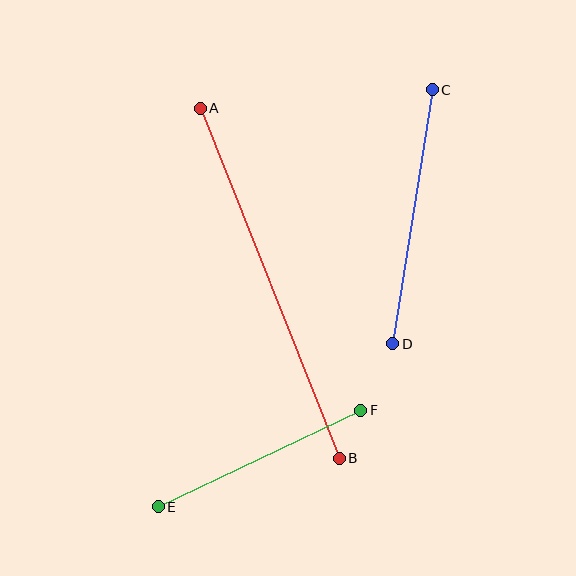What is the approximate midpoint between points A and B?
The midpoint is at approximately (270, 283) pixels.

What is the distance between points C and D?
The distance is approximately 257 pixels.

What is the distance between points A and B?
The distance is approximately 377 pixels.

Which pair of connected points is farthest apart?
Points A and B are farthest apart.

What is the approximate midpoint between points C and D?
The midpoint is at approximately (413, 217) pixels.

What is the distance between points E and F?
The distance is approximately 224 pixels.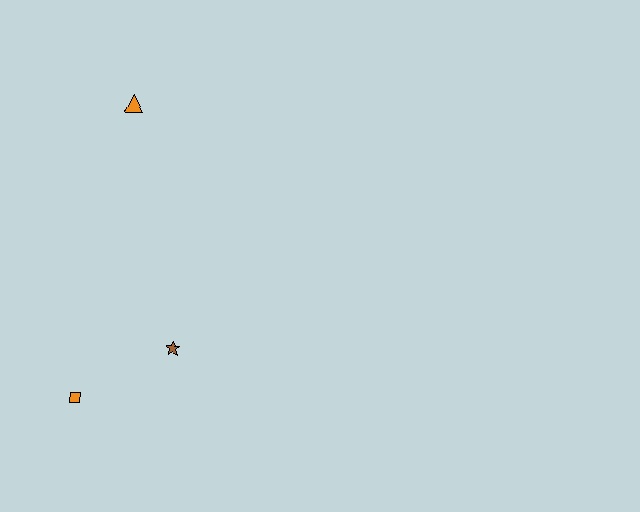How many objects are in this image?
There are 3 objects.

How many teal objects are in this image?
There are no teal objects.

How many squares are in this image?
There is 1 square.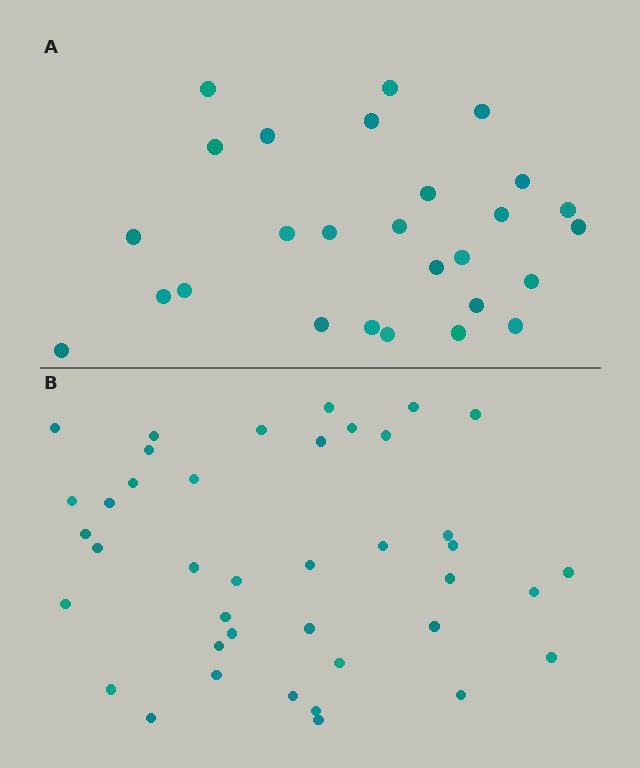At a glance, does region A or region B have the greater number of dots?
Region B (the bottom region) has more dots.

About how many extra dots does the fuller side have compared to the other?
Region B has approximately 15 more dots than region A.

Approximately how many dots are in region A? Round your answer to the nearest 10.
About 30 dots. (The exact count is 27, which rounds to 30.)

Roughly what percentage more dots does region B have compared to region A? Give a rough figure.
About 50% more.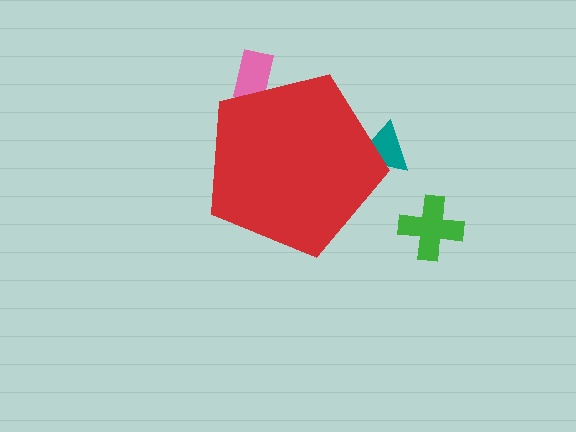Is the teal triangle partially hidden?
Yes, the teal triangle is partially hidden behind the red pentagon.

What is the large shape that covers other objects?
A red pentagon.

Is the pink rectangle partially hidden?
Yes, the pink rectangle is partially hidden behind the red pentagon.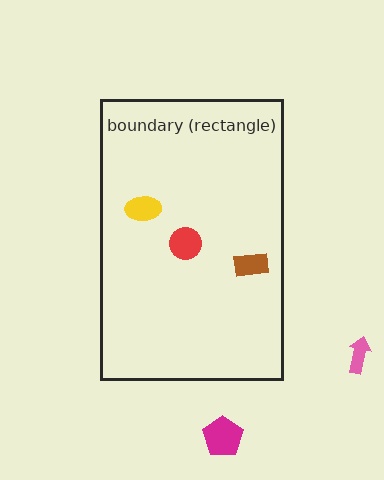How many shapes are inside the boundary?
3 inside, 2 outside.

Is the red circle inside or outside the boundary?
Inside.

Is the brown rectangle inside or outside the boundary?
Inside.